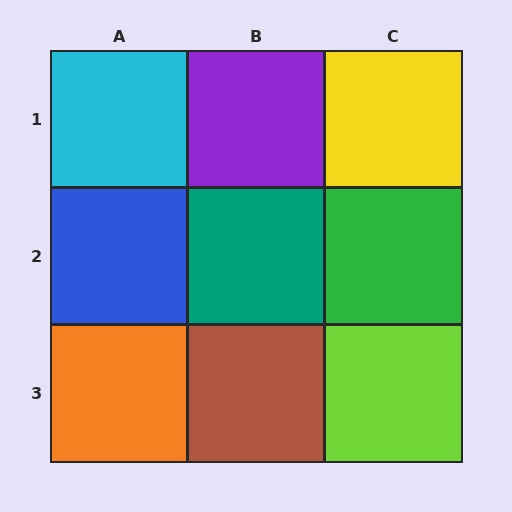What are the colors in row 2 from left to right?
Blue, teal, green.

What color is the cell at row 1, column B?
Purple.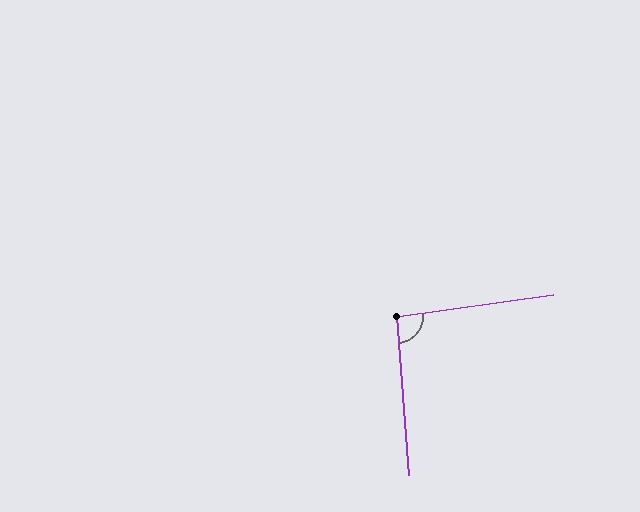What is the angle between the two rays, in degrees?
Approximately 94 degrees.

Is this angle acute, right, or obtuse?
It is approximately a right angle.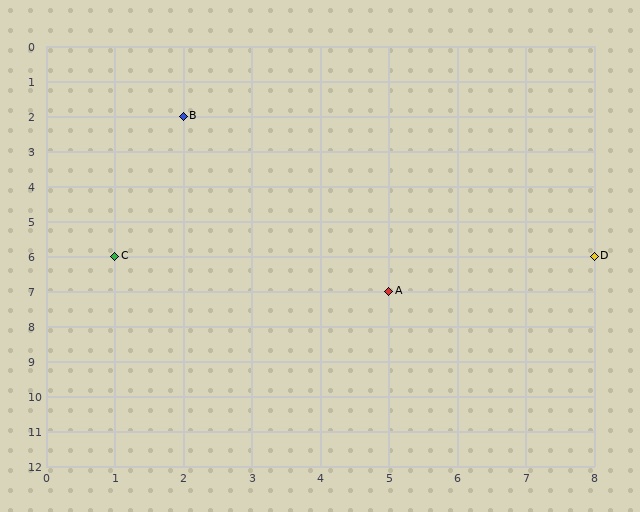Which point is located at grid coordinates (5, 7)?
Point A is at (5, 7).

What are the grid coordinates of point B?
Point B is at grid coordinates (2, 2).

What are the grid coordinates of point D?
Point D is at grid coordinates (8, 6).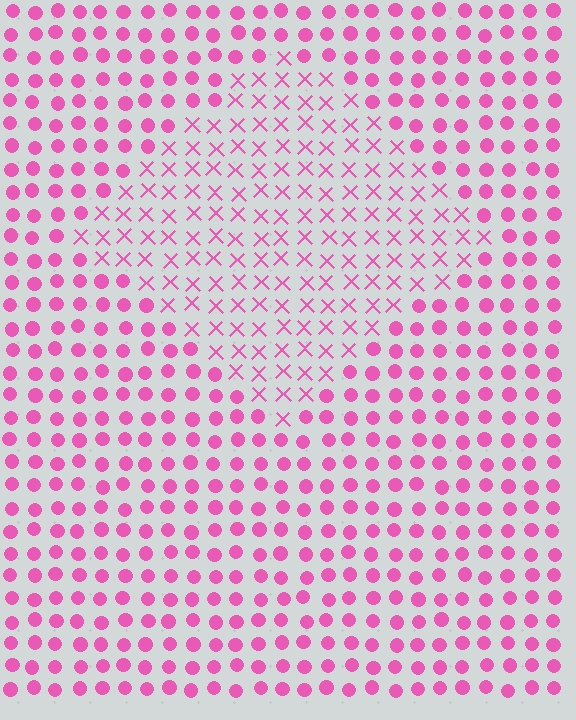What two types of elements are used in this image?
The image uses X marks inside the diamond region and circles outside it.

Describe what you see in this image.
The image is filled with small pink elements arranged in a uniform grid. A diamond-shaped region contains X marks, while the surrounding area contains circles. The boundary is defined purely by the change in element shape.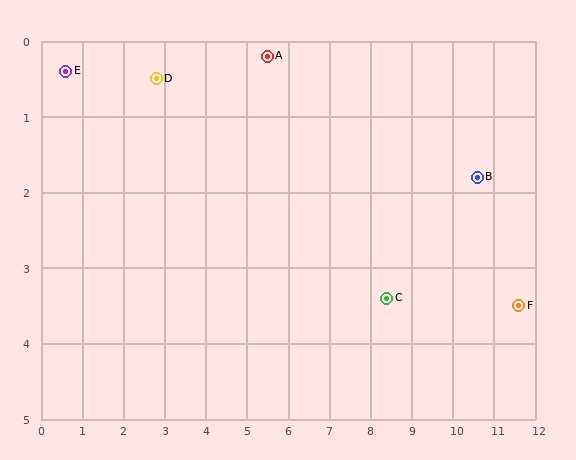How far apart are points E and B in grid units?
Points E and B are about 10.1 grid units apart.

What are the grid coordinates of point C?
Point C is at approximately (8.4, 3.4).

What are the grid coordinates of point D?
Point D is at approximately (2.8, 0.5).